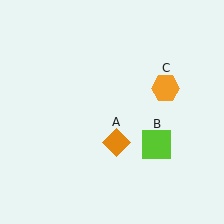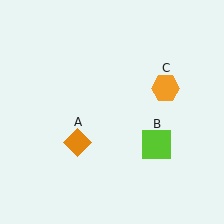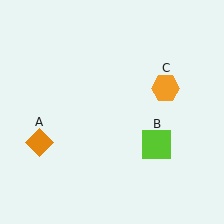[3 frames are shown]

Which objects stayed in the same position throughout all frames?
Lime square (object B) and orange hexagon (object C) remained stationary.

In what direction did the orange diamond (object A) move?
The orange diamond (object A) moved left.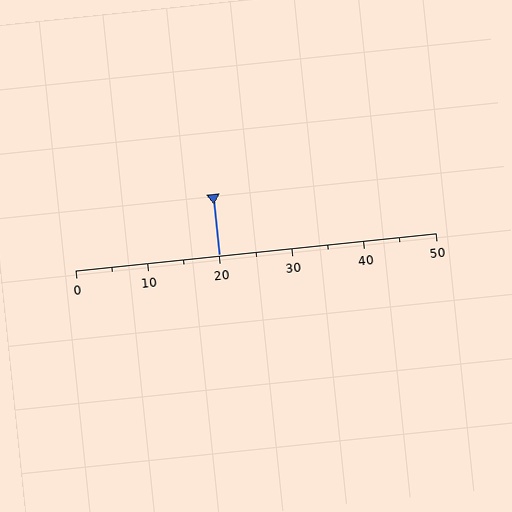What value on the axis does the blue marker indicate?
The marker indicates approximately 20.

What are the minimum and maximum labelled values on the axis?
The axis runs from 0 to 50.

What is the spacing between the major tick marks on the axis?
The major ticks are spaced 10 apart.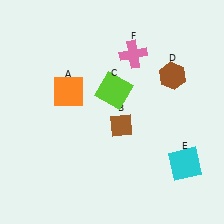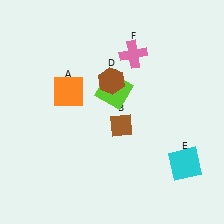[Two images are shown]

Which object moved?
The brown hexagon (D) moved left.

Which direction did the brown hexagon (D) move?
The brown hexagon (D) moved left.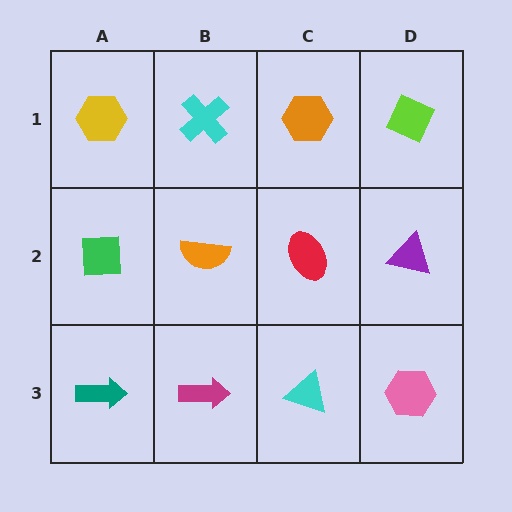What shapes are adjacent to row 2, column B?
A cyan cross (row 1, column B), a magenta arrow (row 3, column B), a green square (row 2, column A), a red ellipse (row 2, column C).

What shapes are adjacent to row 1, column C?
A red ellipse (row 2, column C), a cyan cross (row 1, column B), a lime diamond (row 1, column D).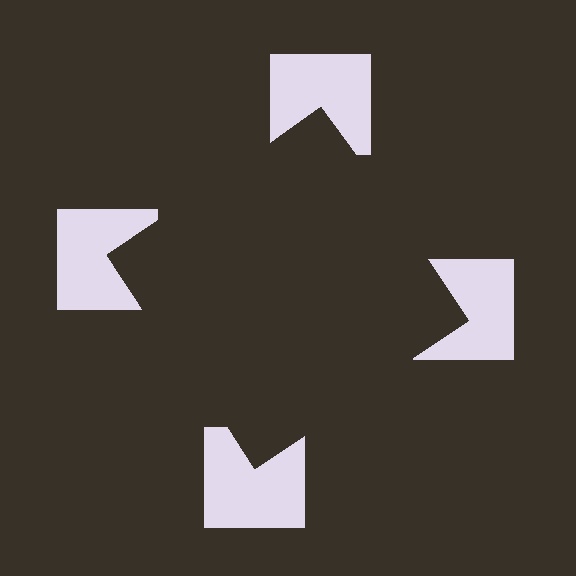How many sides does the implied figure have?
4 sides.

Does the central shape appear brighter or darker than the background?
It typically appears slightly darker than the background, even though no actual brightness change is drawn.